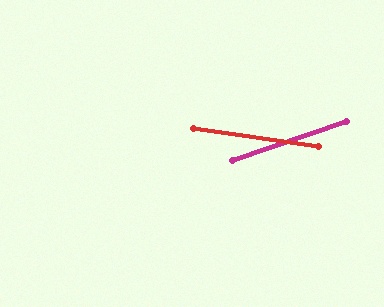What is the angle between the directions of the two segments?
Approximately 27 degrees.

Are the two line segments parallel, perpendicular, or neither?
Neither parallel nor perpendicular — they differ by about 27°.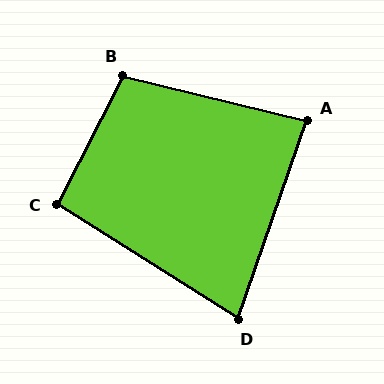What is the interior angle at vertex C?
Approximately 95 degrees (obtuse).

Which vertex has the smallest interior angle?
D, at approximately 77 degrees.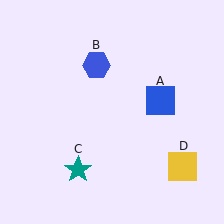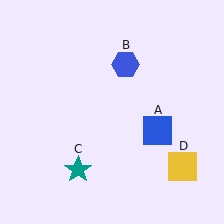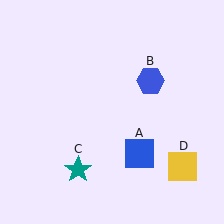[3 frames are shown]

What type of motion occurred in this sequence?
The blue square (object A), blue hexagon (object B) rotated clockwise around the center of the scene.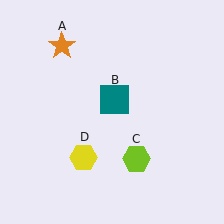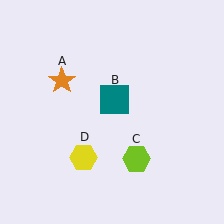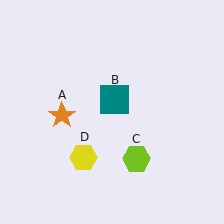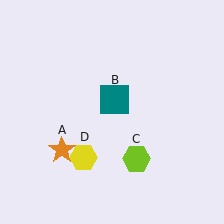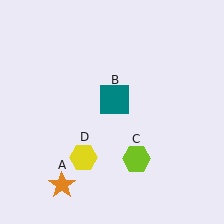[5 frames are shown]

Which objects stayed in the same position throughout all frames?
Teal square (object B) and lime hexagon (object C) and yellow hexagon (object D) remained stationary.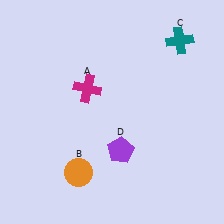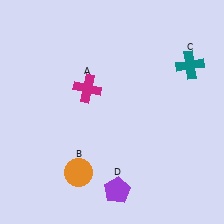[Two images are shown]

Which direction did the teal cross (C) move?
The teal cross (C) moved down.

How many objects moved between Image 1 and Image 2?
2 objects moved between the two images.